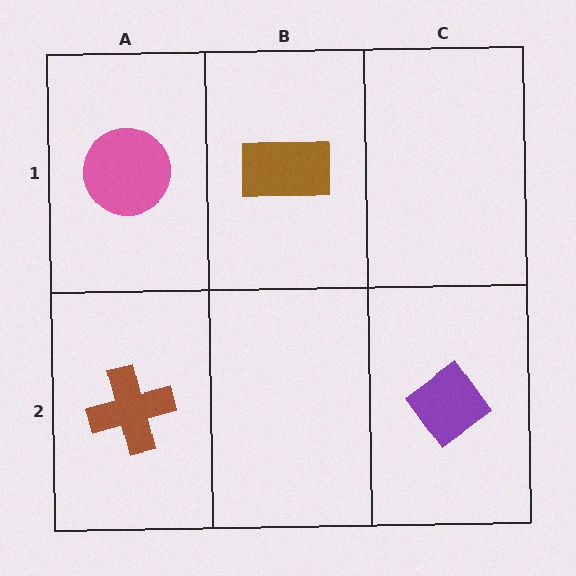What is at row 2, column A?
A brown cross.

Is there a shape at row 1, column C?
No, that cell is empty.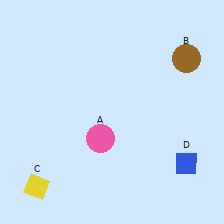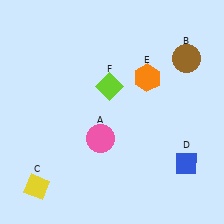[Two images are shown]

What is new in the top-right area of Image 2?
An orange hexagon (E) was added in the top-right area of Image 2.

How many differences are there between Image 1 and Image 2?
There are 2 differences between the two images.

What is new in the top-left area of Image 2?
A lime diamond (F) was added in the top-left area of Image 2.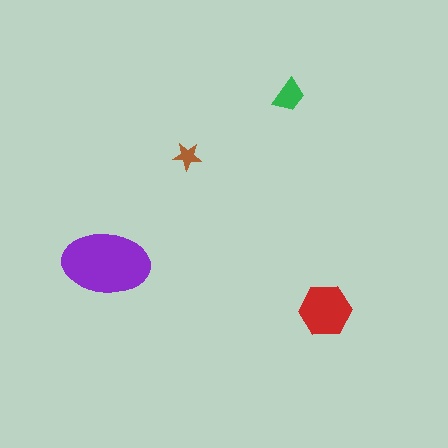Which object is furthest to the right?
The red hexagon is rightmost.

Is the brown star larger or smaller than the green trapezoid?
Smaller.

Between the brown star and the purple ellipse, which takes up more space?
The purple ellipse.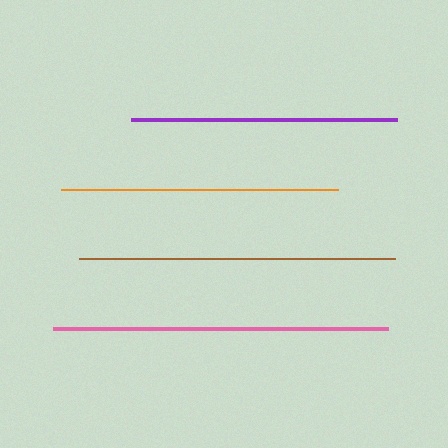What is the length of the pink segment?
The pink segment is approximately 334 pixels long.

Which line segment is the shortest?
The purple line is the shortest at approximately 266 pixels.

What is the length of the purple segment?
The purple segment is approximately 266 pixels long.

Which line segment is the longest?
The pink line is the longest at approximately 334 pixels.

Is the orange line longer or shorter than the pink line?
The pink line is longer than the orange line.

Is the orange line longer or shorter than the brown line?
The brown line is longer than the orange line.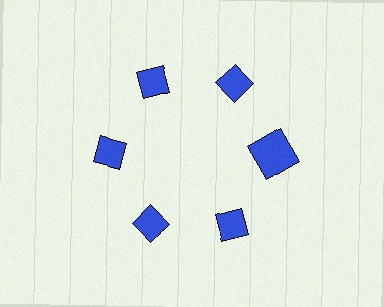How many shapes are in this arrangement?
There are 6 shapes arranged in a ring pattern.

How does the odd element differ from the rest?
It has a different shape: square instead of diamond.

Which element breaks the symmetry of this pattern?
The blue square at roughly the 3 o'clock position breaks the symmetry. All other shapes are blue diamonds.